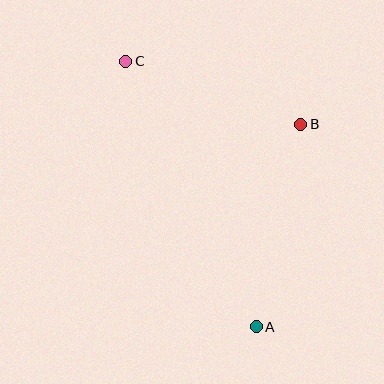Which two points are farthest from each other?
Points A and C are farthest from each other.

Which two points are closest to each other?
Points B and C are closest to each other.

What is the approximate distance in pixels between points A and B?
The distance between A and B is approximately 207 pixels.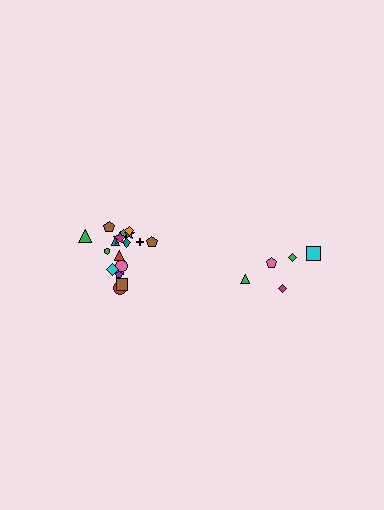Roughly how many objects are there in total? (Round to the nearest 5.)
Roughly 25 objects in total.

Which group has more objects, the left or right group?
The left group.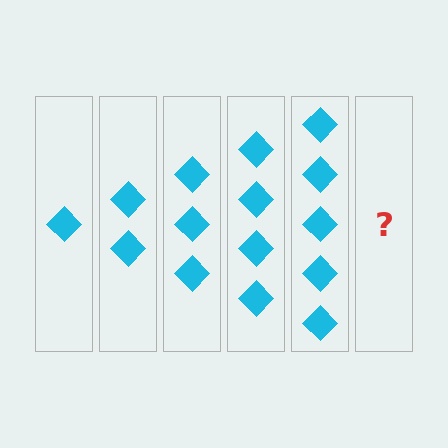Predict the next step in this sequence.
The next step is 6 diamonds.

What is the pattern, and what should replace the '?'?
The pattern is that each step adds one more diamond. The '?' should be 6 diamonds.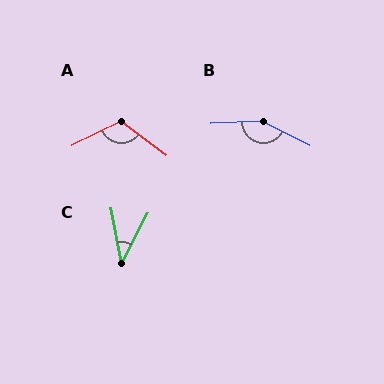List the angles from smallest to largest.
C (38°), A (117°), B (151°).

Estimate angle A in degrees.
Approximately 117 degrees.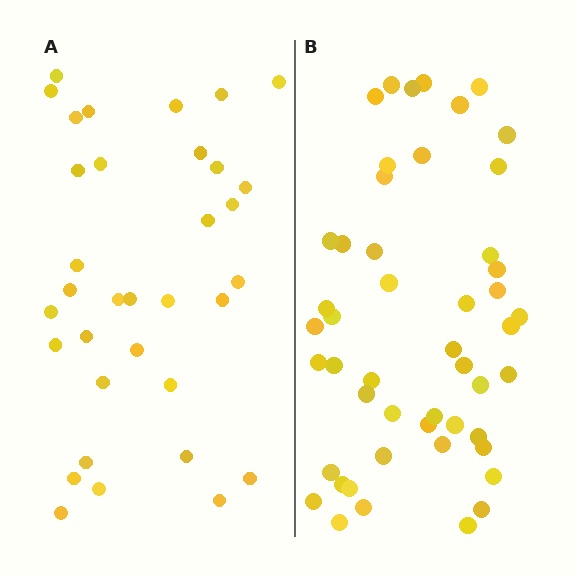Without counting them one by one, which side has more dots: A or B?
Region B (the right region) has more dots.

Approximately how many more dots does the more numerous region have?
Region B has approximately 15 more dots than region A.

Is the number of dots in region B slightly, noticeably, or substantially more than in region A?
Region B has noticeably more, but not dramatically so. The ratio is roughly 1.4 to 1.